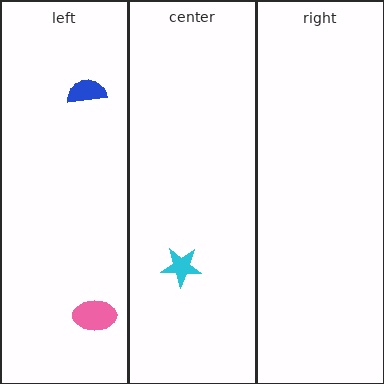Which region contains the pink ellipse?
The left region.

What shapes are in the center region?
The cyan star.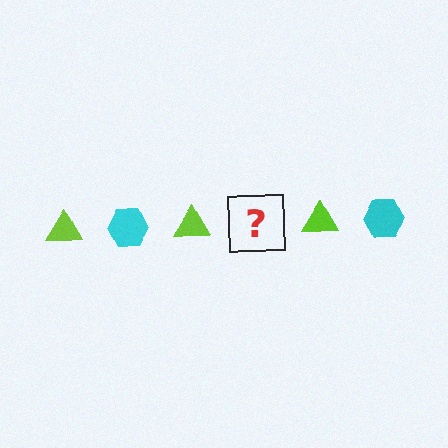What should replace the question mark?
The question mark should be replaced with a cyan hexagon.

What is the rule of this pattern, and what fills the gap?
The rule is that the pattern alternates between lime triangle and cyan hexagon. The gap should be filled with a cyan hexagon.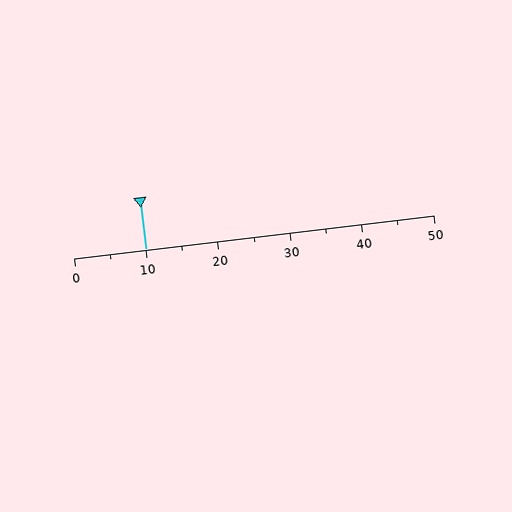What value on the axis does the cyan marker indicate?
The marker indicates approximately 10.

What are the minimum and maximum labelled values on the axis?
The axis runs from 0 to 50.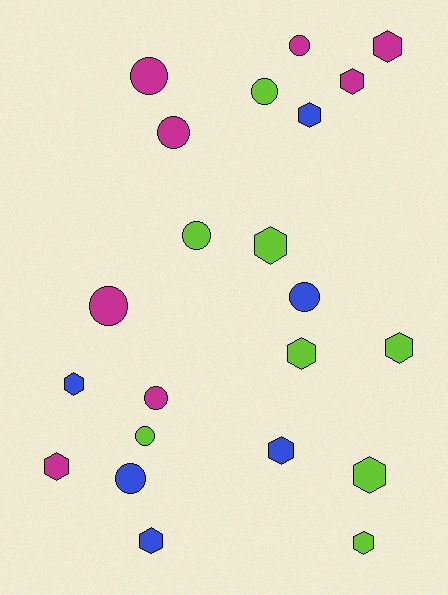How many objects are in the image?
There are 22 objects.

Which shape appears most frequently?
Hexagon, with 12 objects.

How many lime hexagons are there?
There are 5 lime hexagons.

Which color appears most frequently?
Magenta, with 8 objects.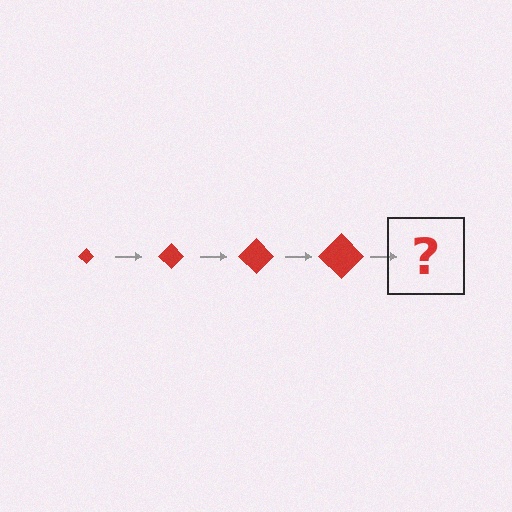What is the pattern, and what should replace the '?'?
The pattern is that the diamond gets progressively larger each step. The '?' should be a red diamond, larger than the previous one.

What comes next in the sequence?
The next element should be a red diamond, larger than the previous one.